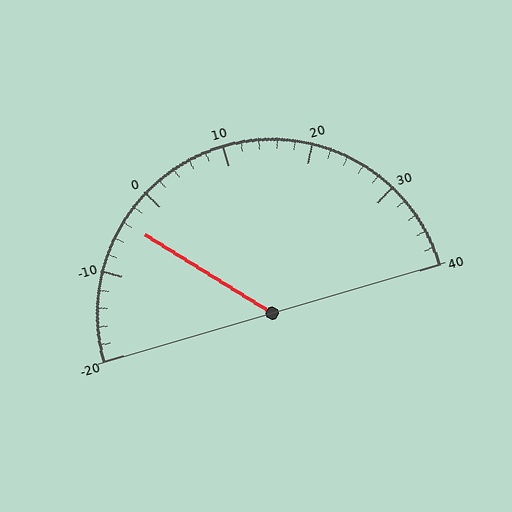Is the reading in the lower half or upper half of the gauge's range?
The reading is in the lower half of the range (-20 to 40).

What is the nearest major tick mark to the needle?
The nearest major tick mark is 0.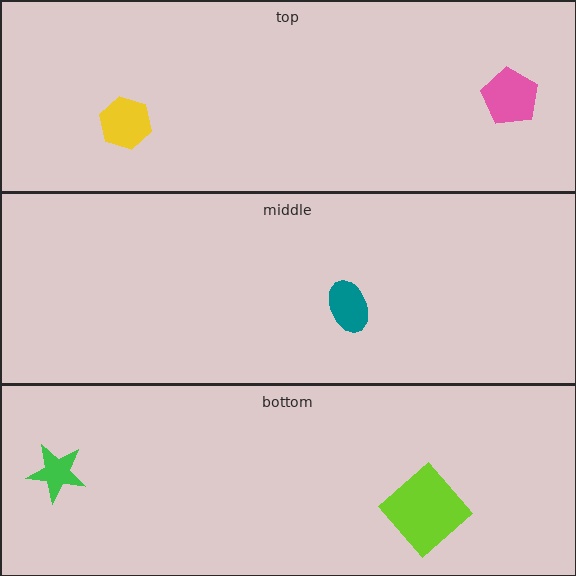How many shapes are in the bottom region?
2.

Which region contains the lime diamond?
The bottom region.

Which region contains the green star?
The bottom region.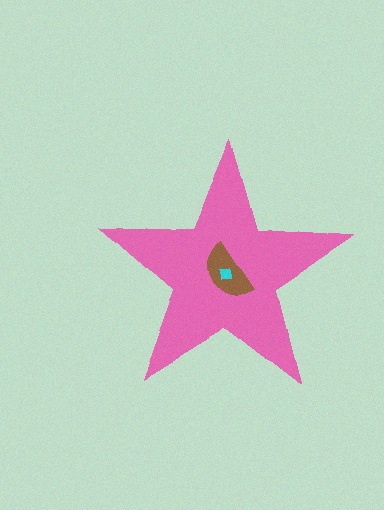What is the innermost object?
The cyan square.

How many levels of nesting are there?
3.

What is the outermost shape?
The pink star.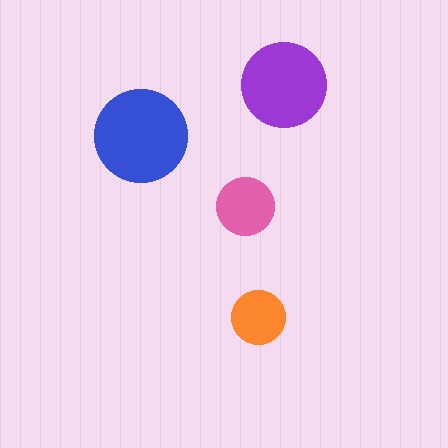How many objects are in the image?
There are 4 objects in the image.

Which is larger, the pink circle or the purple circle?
The purple one.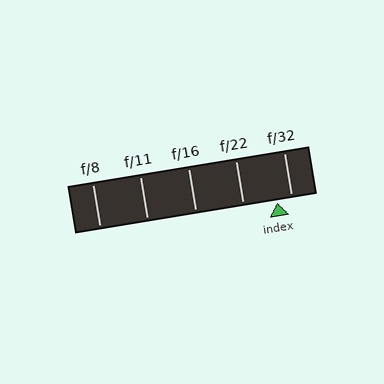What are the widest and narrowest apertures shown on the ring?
The widest aperture shown is f/8 and the narrowest is f/32.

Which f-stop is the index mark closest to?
The index mark is closest to f/32.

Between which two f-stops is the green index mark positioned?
The index mark is between f/22 and f/32.